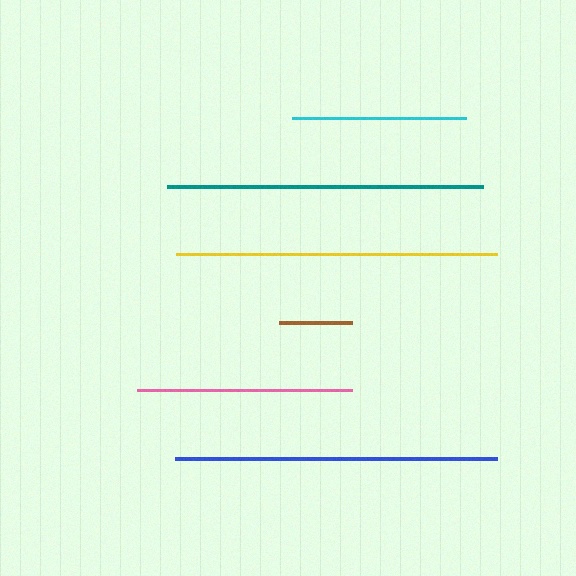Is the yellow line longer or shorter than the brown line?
The yellow line is longer than the brown line.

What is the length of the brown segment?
The brown segment is approximately 74 pixels long.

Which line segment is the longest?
The blue line is the longest at approximately 322 pixels.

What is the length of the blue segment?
The blue segment is approximately 322 pixels long.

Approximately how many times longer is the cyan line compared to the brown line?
The cyan line is approximately 2.3 times the length of the brown line.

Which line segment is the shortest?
The brown line is the shortest at approximately 74 pixels.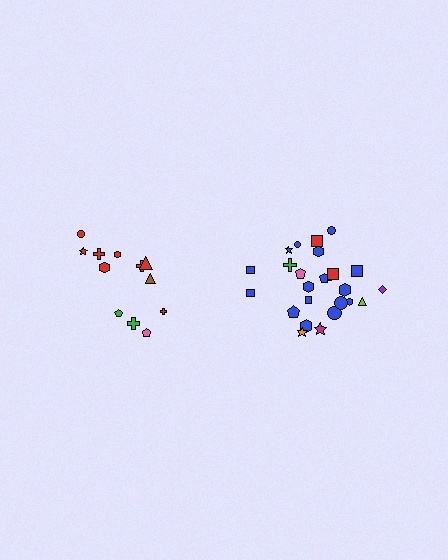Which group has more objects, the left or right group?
The right group.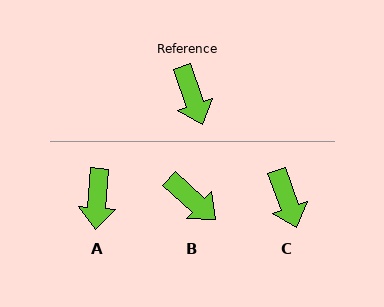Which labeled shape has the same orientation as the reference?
C.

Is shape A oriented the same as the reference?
No, it is off by about 24 degrees.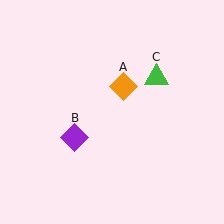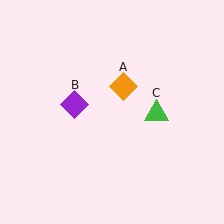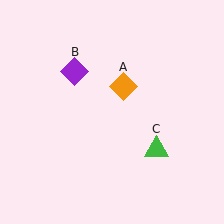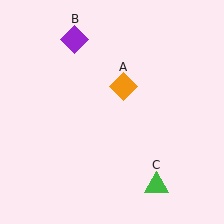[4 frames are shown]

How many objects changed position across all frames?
2 objects changed position: purple diamond (object B), green triangle (object C).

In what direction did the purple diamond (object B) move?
The purple diamond (object B) moved up.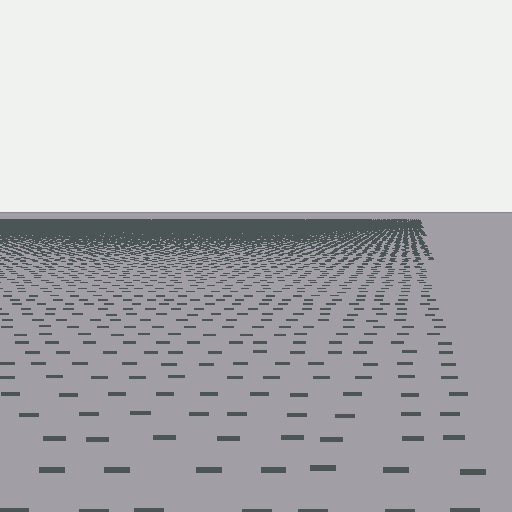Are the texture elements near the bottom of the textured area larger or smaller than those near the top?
Larger. Near the bottom, elements are closer to the viewer and appear at a bigger on-screen size.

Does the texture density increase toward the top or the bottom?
Density increases toward the top.